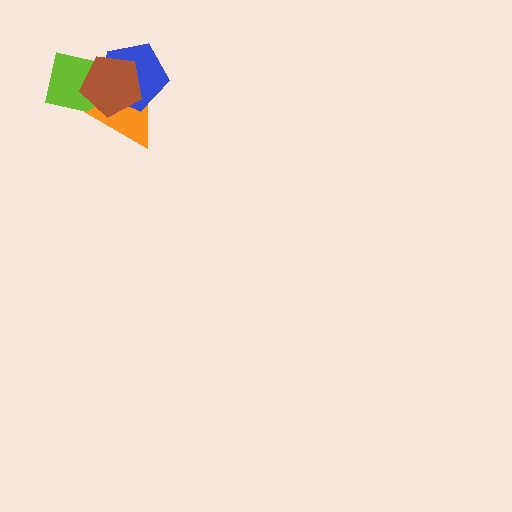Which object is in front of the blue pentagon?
The brown pentagon is in front of the blue pentagon.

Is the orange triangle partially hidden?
Yes, it is partially covered by another shape.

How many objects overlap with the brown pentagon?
3 objects overlap with the brown pentagon.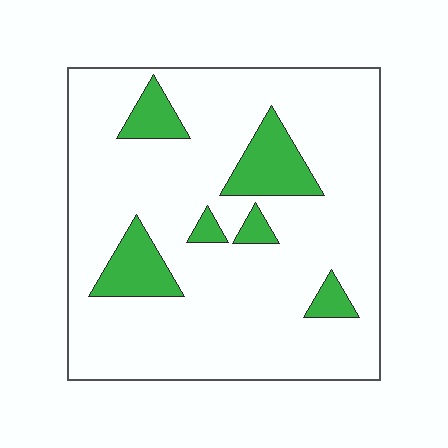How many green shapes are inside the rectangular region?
6.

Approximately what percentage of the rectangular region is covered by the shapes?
Approximately 15%.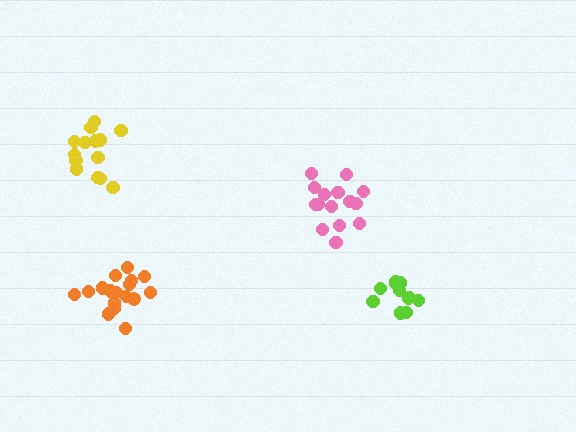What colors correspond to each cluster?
The clusters are colored: orange, pink, yellow, lime.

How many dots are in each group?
Group 1: 17 dots, Group 2: 15 dots, Group 3: 14 dots, Group 4: 12 dots (58 total).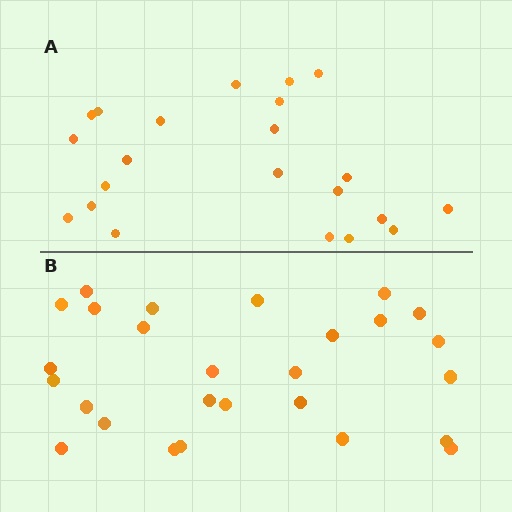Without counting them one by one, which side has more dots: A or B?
Region B (the bottom region) has more dots.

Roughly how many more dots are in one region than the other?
Region B has about 5 more dots than region A.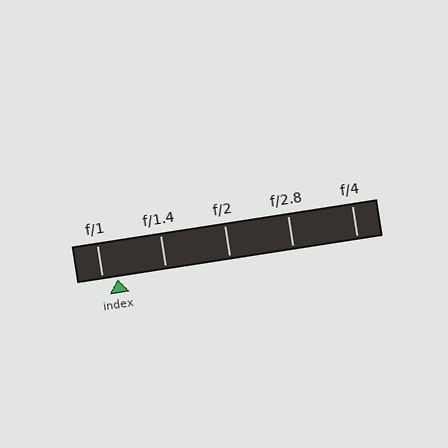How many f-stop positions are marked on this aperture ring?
There are 5 f-stop positions marked.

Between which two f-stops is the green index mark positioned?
The index mark is between f/1 and f/1.4.